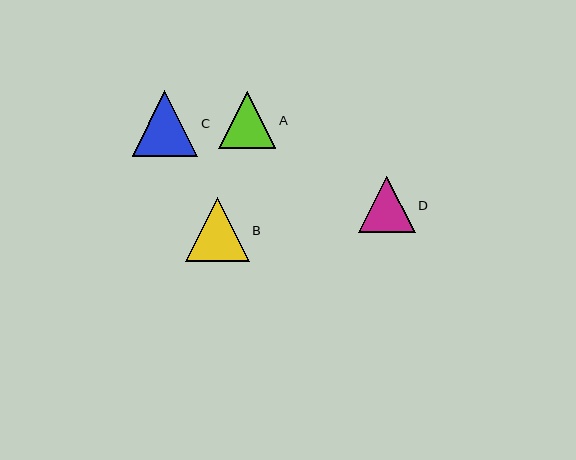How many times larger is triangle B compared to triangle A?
Triangle B is approximately 1.1 times the size of triangle A.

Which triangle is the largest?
Triangle C is the largest with a size of approximately 65 pixels.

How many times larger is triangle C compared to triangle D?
Triangle C is approximately 1.2 times the size of triangle D.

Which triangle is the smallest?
Triangle D is the smallest with a size of approximately 56 pixels.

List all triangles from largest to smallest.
From largest to smallest: C, B, A, D.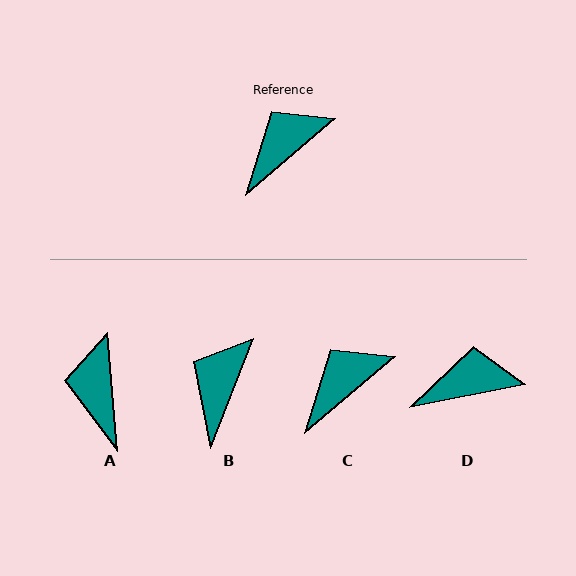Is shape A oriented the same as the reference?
No, it is off by about 54 degrees.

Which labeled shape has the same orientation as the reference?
C.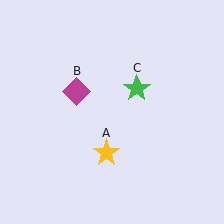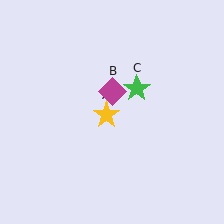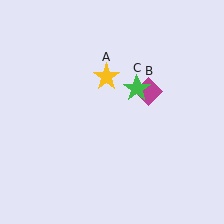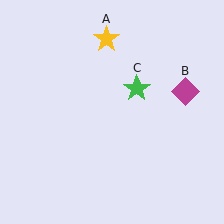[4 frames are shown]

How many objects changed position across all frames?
2 objects changed position: yellow star (object A), magenta diamond (object B).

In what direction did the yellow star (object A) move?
The yellow star (object A) moved up.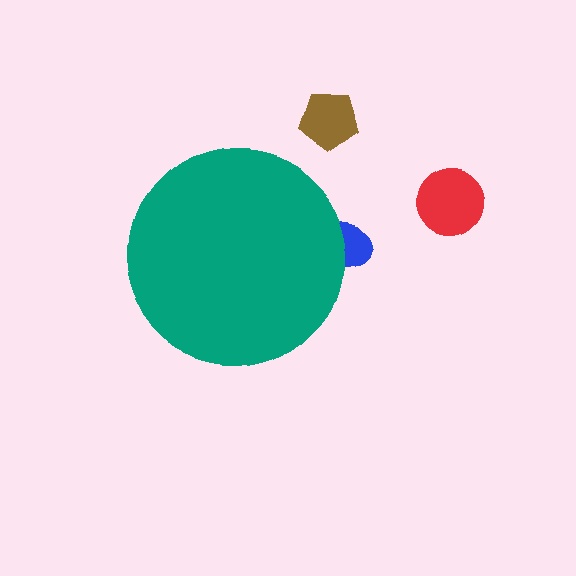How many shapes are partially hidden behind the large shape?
1 shape is partially hidden.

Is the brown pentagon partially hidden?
No, the brown pentagon is fully visible.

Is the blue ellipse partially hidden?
Yes, the blue ellipse is partially hidden behind the teal circle.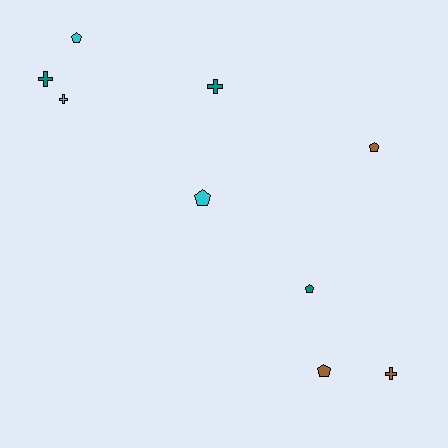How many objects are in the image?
There are 9 objects.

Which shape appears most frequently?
Pentagon, with 5 objects.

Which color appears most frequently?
Brown, with 3 objects.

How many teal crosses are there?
There are 2 teal crosses.